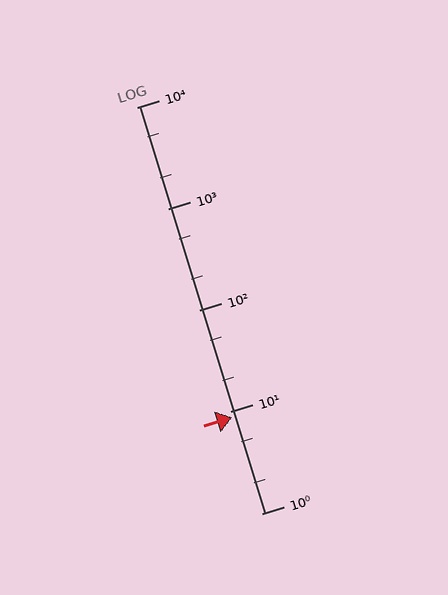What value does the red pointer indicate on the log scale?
The pointer indicates approximately 8.8.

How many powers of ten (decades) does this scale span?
The scale spans 4 decades, from 1 to 10000.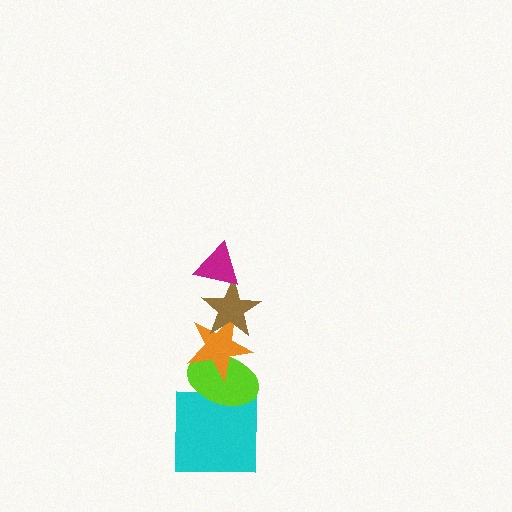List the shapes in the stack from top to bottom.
From top to bottom: the magenta triangle, the brown star, the orange star, the lime ellipse, the cyan square.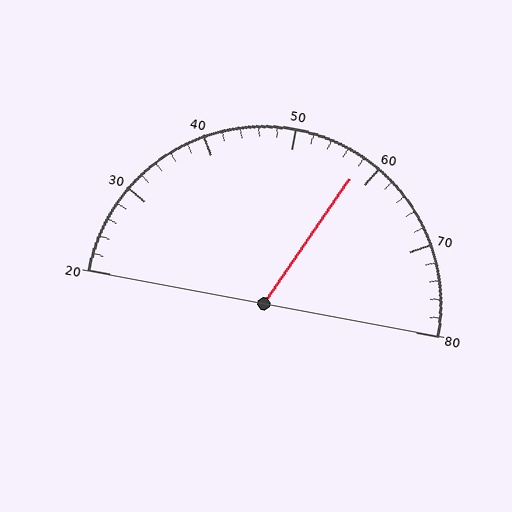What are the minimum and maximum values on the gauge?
The gauge ranges from 20 to 80.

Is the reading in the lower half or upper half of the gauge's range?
The reading is in the upper half of the range (20 to 80).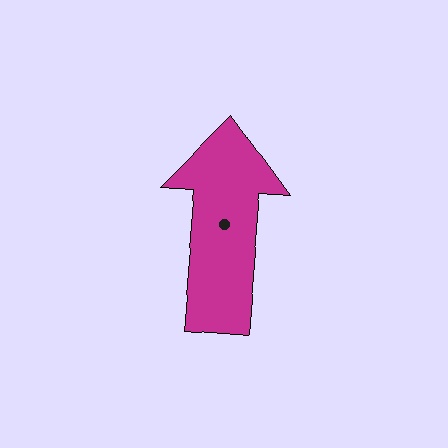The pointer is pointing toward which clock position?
Roughly 12 o'clock.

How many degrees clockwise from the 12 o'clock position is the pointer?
Approximately 5 degrees.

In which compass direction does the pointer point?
North.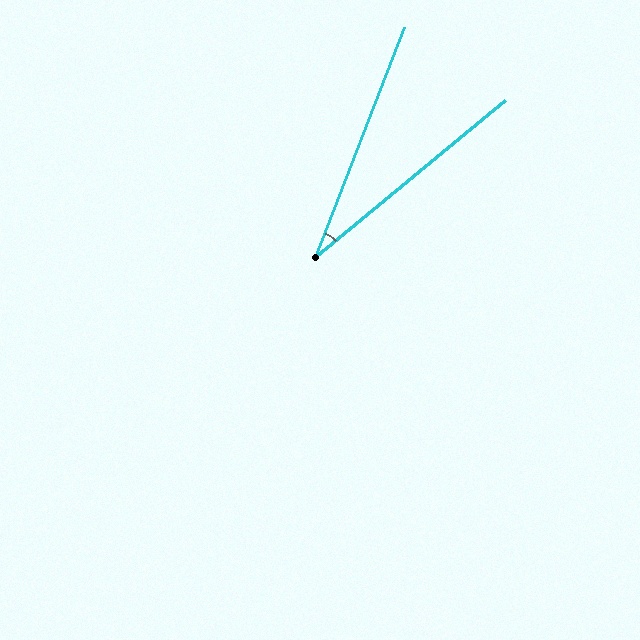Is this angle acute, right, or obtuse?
It is acute.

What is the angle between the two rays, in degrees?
Approximately 29 degrees.